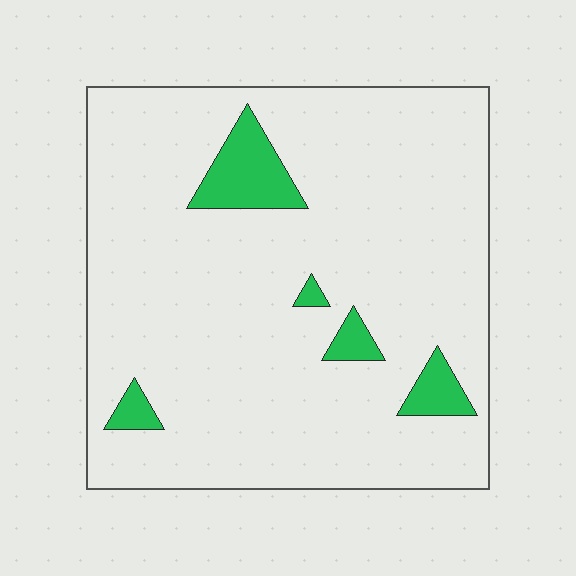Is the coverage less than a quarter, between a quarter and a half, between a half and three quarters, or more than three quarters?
Less than a quarter.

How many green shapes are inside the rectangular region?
5.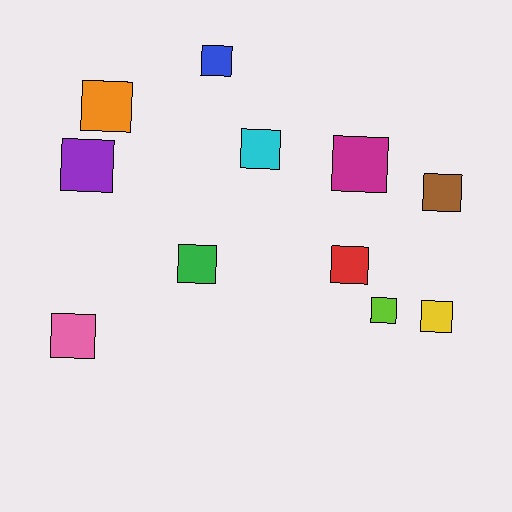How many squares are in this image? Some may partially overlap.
There are 11 squares.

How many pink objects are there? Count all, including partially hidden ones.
There is 1 pink object.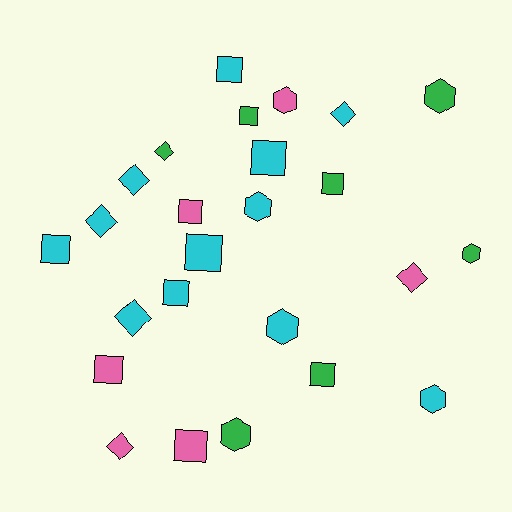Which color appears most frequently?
Cyan, with 12 objects.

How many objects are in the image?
There are 25 objects.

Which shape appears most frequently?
Square, with 11 objects.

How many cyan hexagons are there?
There are 3 cyan hexagons.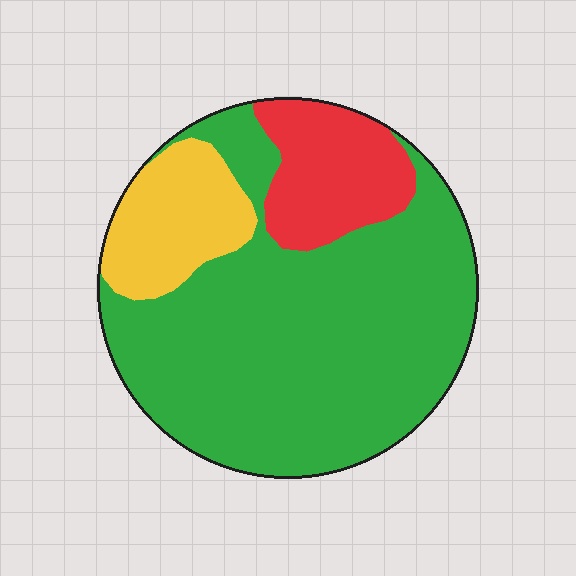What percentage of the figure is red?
Red covers around 15% of the figure.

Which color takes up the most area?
Green, at roughly 70%.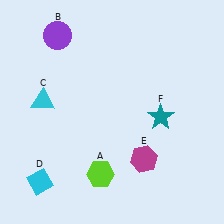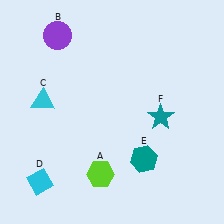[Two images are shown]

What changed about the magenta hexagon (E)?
In Image 1, E is magenta. In Image 2, it changed to teal.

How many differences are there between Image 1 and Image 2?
There is 1 difference between the two images.